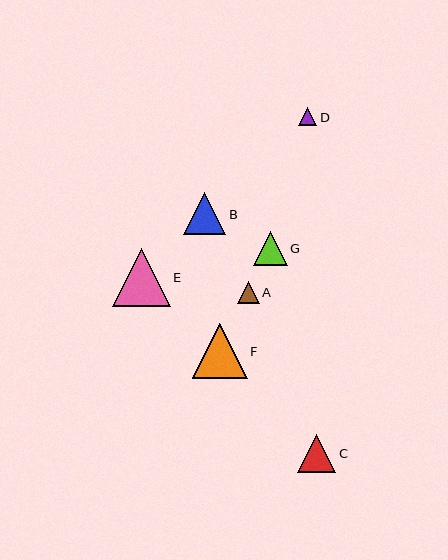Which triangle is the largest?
Triangle E is the largest with a size of approximately 58 pixels.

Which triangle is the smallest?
Triangle D is the smallest with a size of approximately 18 pixels.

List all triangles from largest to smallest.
From largest to smallest: E, F, B, C, G, A, D.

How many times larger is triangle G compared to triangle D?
Triangle G is approximately 1.8 times the size of triangle D.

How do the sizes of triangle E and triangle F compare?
Triangle E and triangle F are approximately the same size.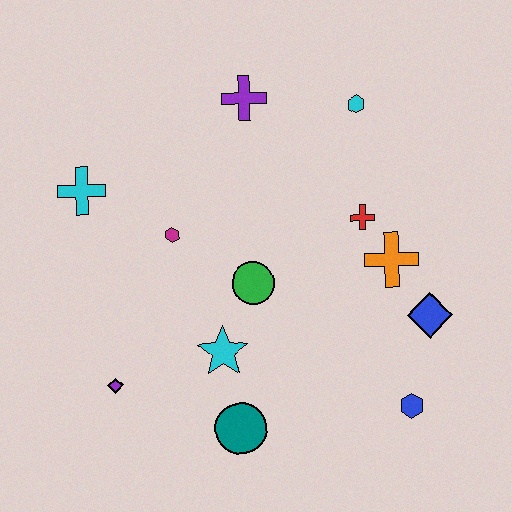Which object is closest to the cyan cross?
The magenta hexagon is closest to the cyan cross.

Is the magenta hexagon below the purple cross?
Yes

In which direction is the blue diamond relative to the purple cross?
The blue diamond is below the purple cross.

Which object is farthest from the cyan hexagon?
The purple diamond is farthest from the cyan hexagon.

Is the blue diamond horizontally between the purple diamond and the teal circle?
No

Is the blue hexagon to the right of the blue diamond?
No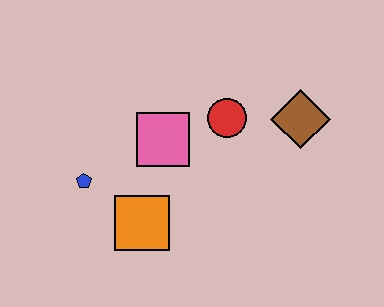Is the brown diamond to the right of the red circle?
Yes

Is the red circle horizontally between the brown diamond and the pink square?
Yes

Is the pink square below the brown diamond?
Yes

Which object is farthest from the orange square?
The brown diamond is farthest from the orange square.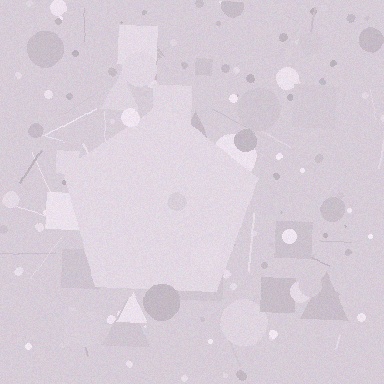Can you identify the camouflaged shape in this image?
The camouflaged shape is a pentagon.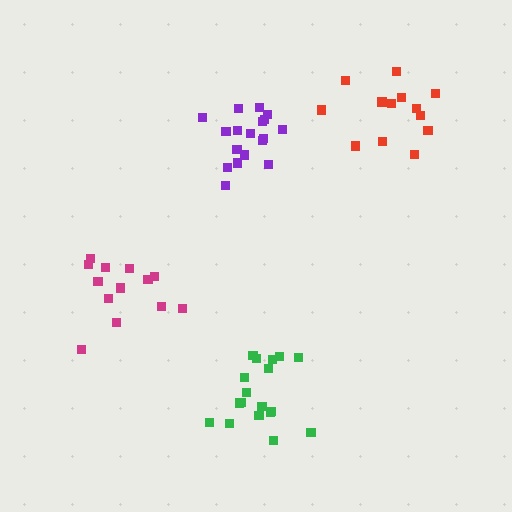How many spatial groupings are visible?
There are 4 spatial groupings.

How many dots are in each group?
Group 1: 13 dots, Group 2: 18 dots, Group 3: 13 dots, Group 4: 18 dots (62 total).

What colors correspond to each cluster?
The clusters are colored: red, green, magenta, purple.